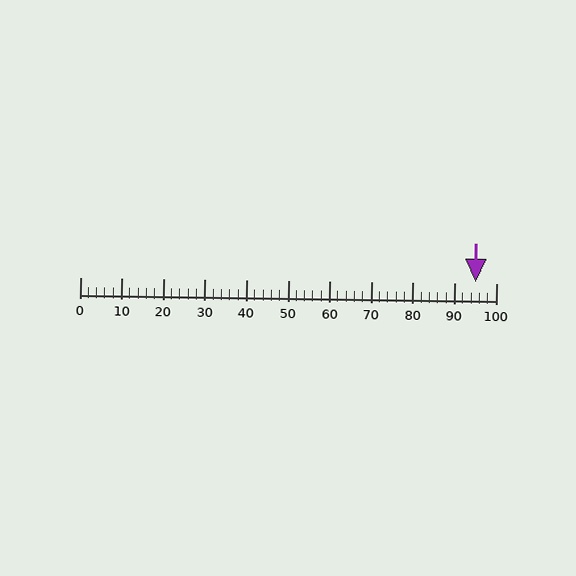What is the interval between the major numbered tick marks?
The major tick marks are spaced 10 units apart.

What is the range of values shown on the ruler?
The ruler shows values from 0 to 100.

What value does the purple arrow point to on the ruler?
The purple arrow points to approximately 95.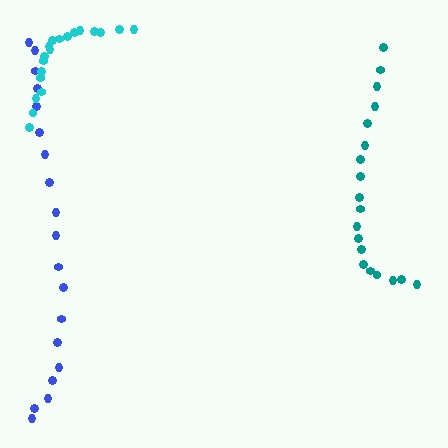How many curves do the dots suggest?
There are 3 distinct paths.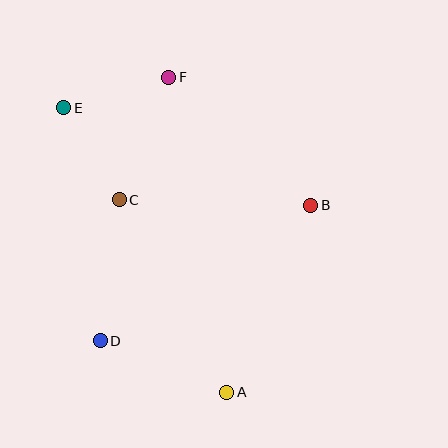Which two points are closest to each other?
Points C and E are closest to each other.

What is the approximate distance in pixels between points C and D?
The distance between C and D is approximately 142 pixels.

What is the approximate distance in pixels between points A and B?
The distance between A and B is approximately 205 pixels.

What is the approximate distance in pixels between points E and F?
The distance between E and F is approximately 109 pixels.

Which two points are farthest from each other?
Points A and E are farthest from each other.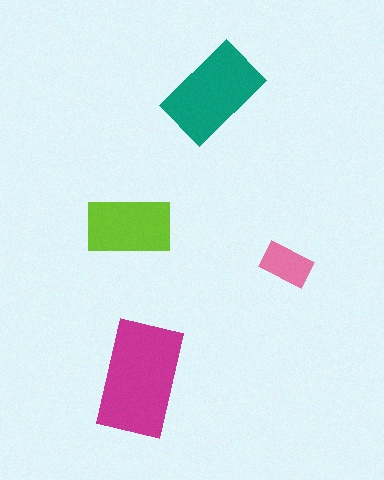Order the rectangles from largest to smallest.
the magenta one, the teal one, the lime one, the pink one.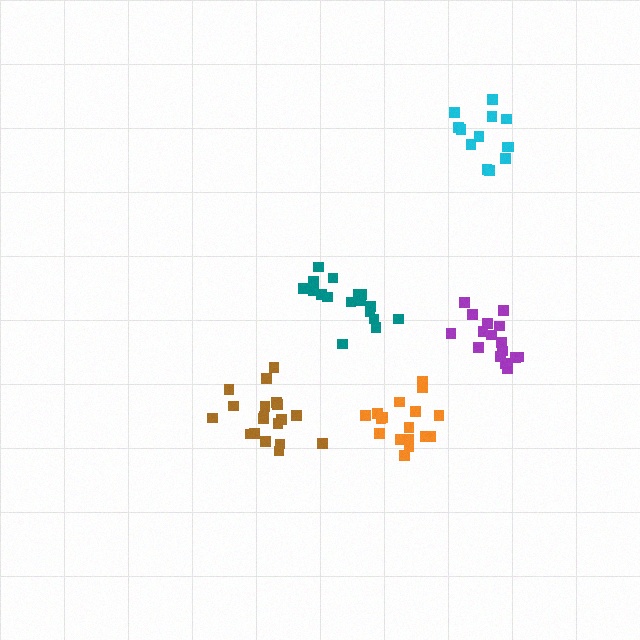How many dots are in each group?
Group 1: 17 dots, Group 2: 13 dots, Group 3: 17 dots, Group 4: 19 dots, Group 5: 16 dots (82 total).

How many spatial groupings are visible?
There are 5 spatial groupings.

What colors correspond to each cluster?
The clusters are colored: teal, cyan, orange, brown, purple.